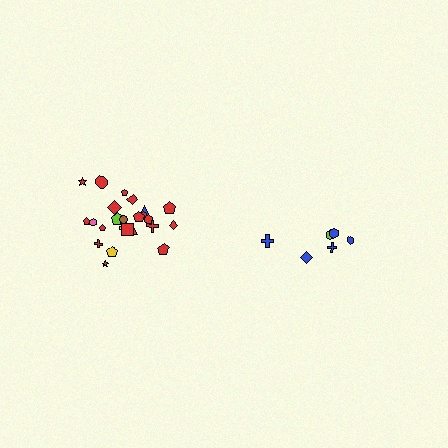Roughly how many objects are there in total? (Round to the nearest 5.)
Roughly 30 objects in total.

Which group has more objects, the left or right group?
The left group.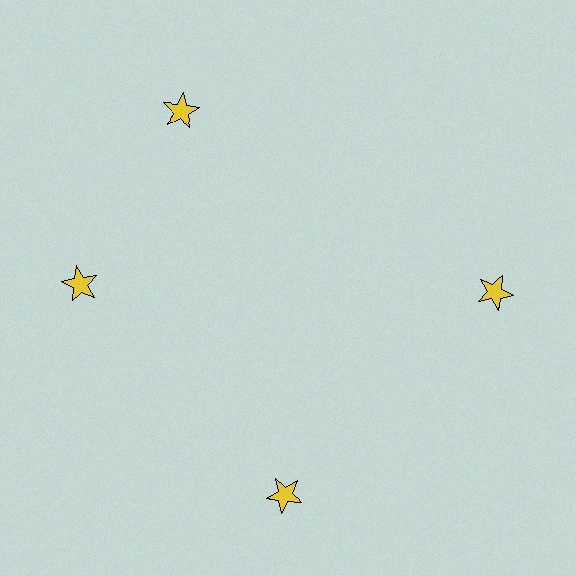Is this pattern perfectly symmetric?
No. The 4 yellow stars are arranged in a ring, but one element near the 12 o'clock position is rotated out of alignment along the ring, breaking the 4-fold rotational symmetry.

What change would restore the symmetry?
The symmetry would be restored by rotating it back into even spacing with its neighbors so that all 4 stars sit at equal angles and equal distance from the center.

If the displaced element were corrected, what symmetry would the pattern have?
It would have 4-fold rotational symmetry — the pattern would map onto itself every 90 degrees.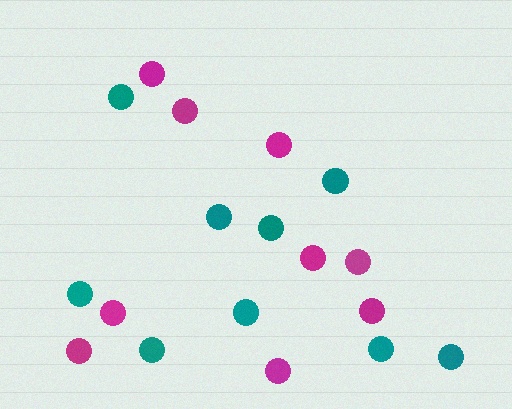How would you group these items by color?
There are 2 groups: one group of teal circles (9) and one group of magenta circles (9).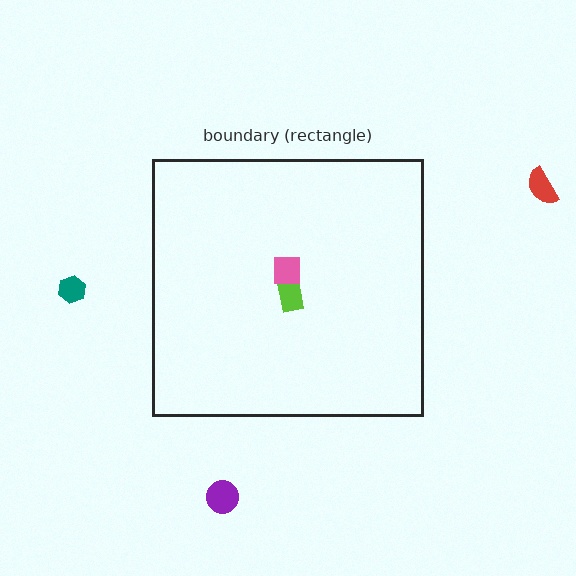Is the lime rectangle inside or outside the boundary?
Inside.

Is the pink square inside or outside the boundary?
Inside.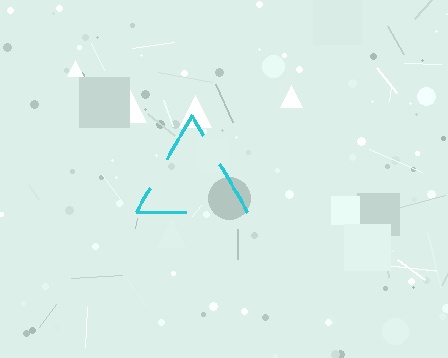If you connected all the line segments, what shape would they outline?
They would outline a triangle.